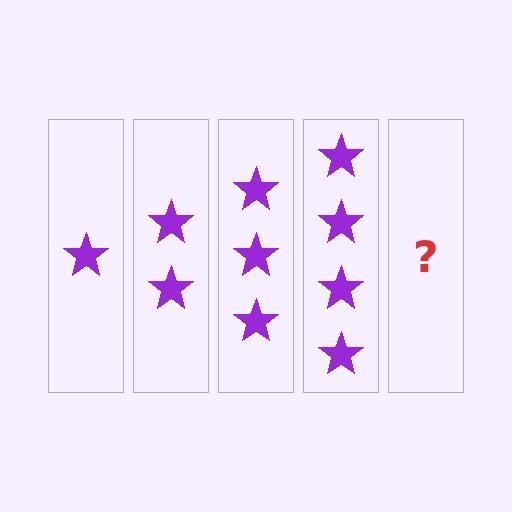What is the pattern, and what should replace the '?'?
The pattern is that each step adds one more star. The '?' should be 5 stars.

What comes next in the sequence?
The next element should be 5 stars.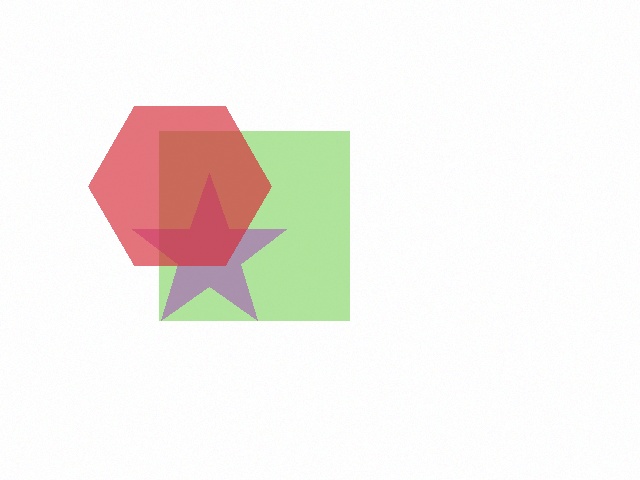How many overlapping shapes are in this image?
There are 3 overlapping shapes in the image.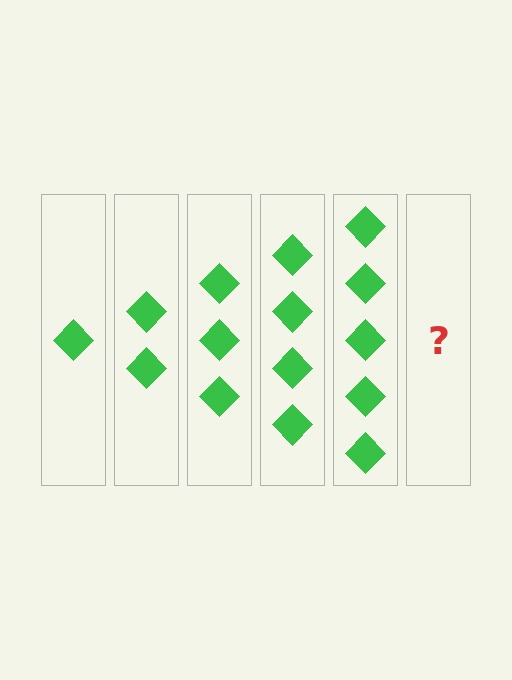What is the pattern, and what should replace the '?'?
The pattern is that each step adds one more diamond. The '?' should be 6 diamonds.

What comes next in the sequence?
The next element should be 6 diamonds.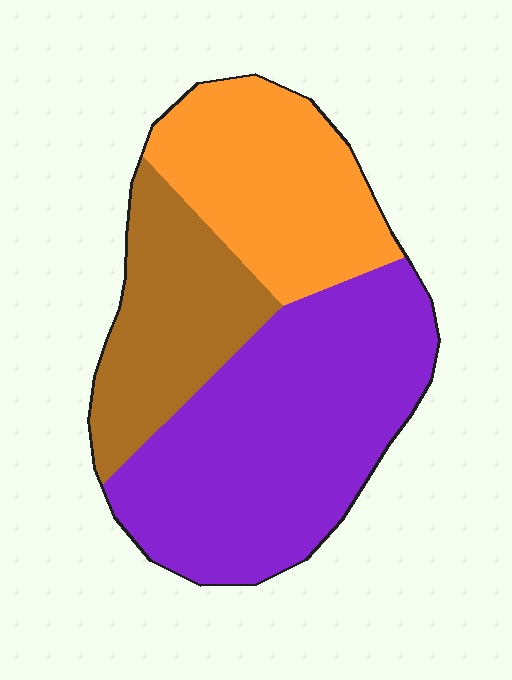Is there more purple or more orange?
Purple.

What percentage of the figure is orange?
Orange covers roughly 30% of the figure.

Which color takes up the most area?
Purple, at roughly 50%.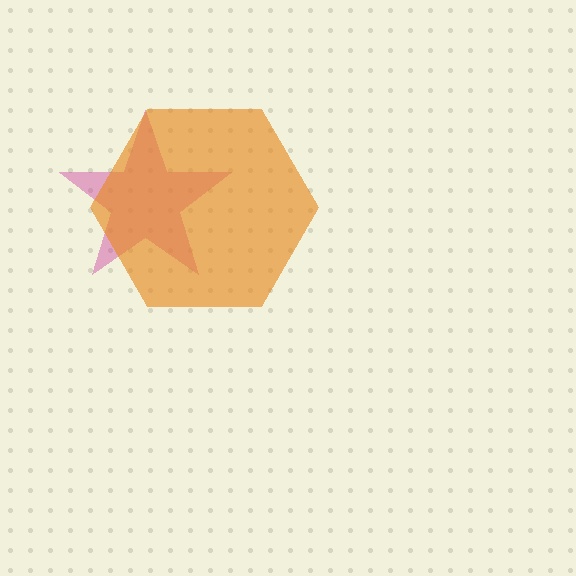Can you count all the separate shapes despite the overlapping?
Yes, there are 2 separate shapes.